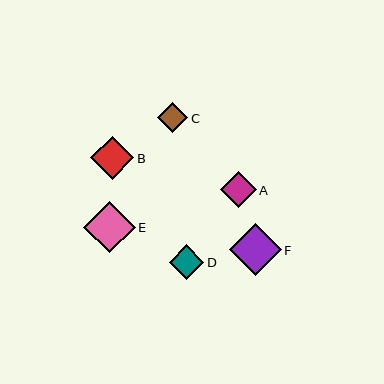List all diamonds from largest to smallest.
From largest to smallest: F, E, B, A, D, C.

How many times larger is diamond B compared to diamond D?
Diamond B is approximately 1.3 times the size of diamond D.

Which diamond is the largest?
Diamond F is the largest with a size of approximately 52 pixels.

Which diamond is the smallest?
Diamond C is the smallest with a size of approximately 30 pixels.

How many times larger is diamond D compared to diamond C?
Diamond D is approximately 1.2 times the size of diamond C.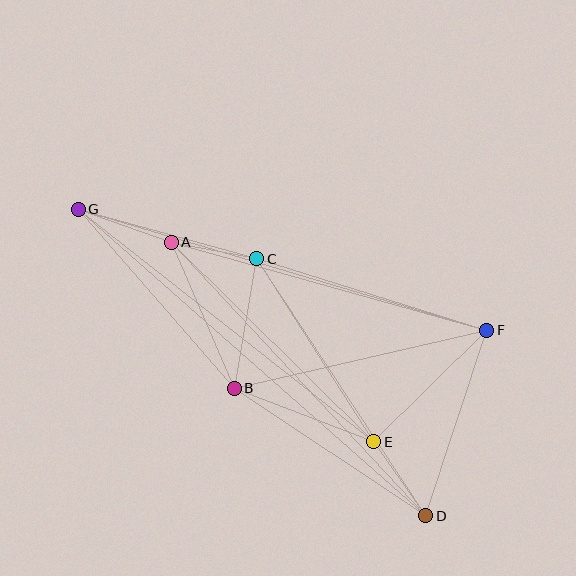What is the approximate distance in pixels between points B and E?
The distance between B and E is approximately 149 pixels.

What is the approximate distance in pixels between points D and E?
The distance between D and E is approximately 91 pixels.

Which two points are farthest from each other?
Points D and G are farthest from each other.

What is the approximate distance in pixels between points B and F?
The distance between B and F is approximately 259 pixels.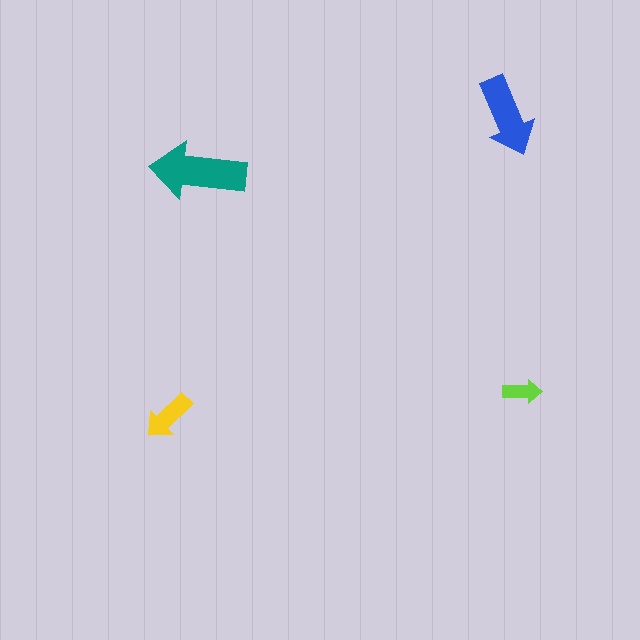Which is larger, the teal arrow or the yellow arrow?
The teal one.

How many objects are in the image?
There are 4 objects in the image.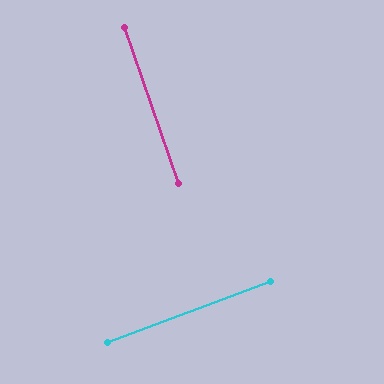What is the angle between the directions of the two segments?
Approximately 89 degrees.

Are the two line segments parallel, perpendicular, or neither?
Perpendicular — they meet at approximately 89°.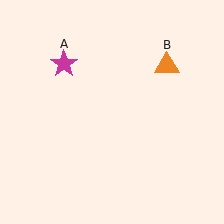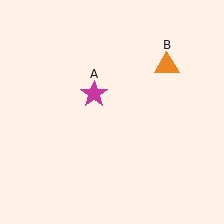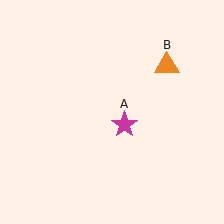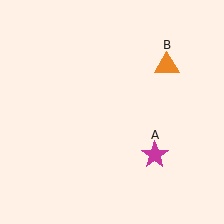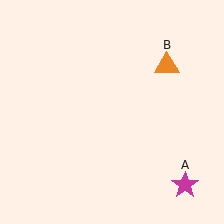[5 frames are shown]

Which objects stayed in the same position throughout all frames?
Orange triangle (object B) remained stationary.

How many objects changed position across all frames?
1 object changed position: magenta star (object A).